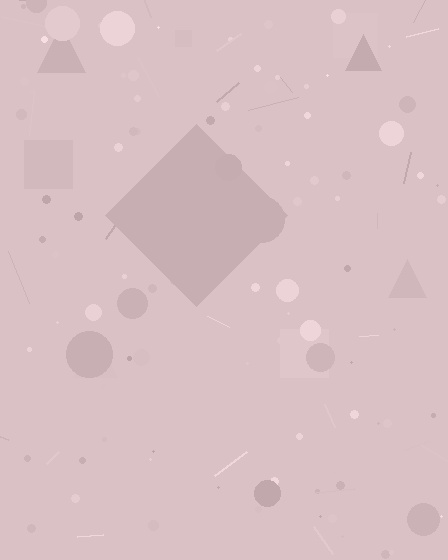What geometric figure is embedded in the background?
A diamond is embedded in the background.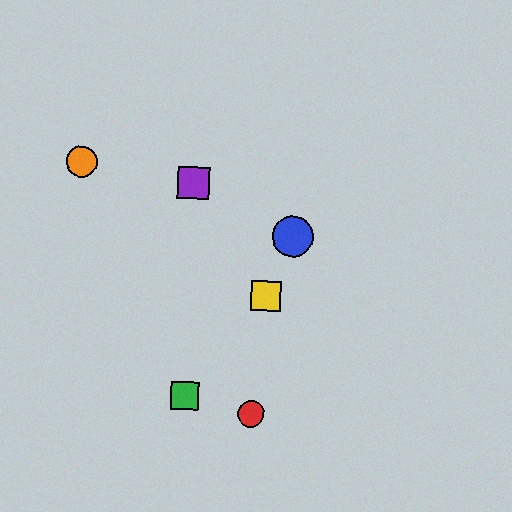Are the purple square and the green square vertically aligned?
Yes, both are at x≈193.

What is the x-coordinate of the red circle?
The red circle is at x≈251.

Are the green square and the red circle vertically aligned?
No, the green square is at x≈184 and the red circle is at x≈251.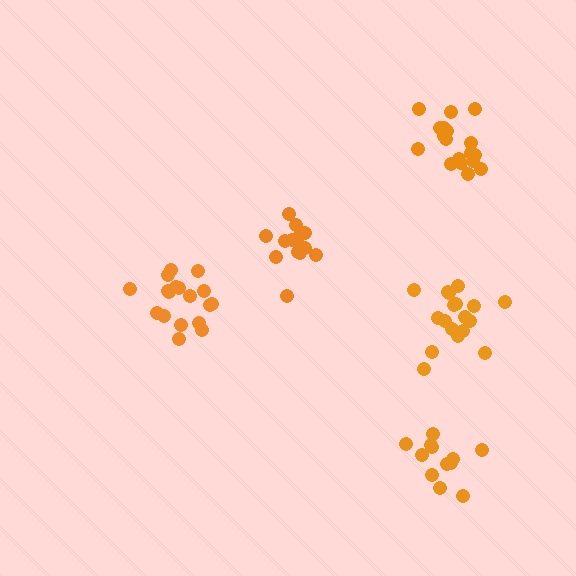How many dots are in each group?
Group 1: 18 dots, Group 2: 18 dots, Group 3: 13 dots, Group 4: 12 dots, Group 5: 18 dots (79 total).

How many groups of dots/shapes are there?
There are 5 groups.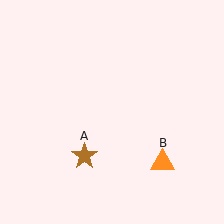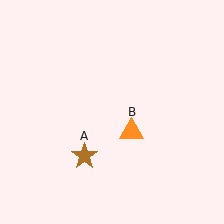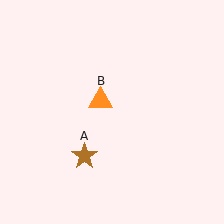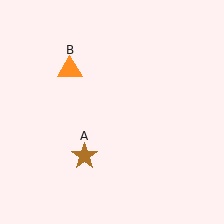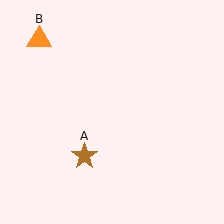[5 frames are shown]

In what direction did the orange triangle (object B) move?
The orange triangle (object B) moved up and to the left.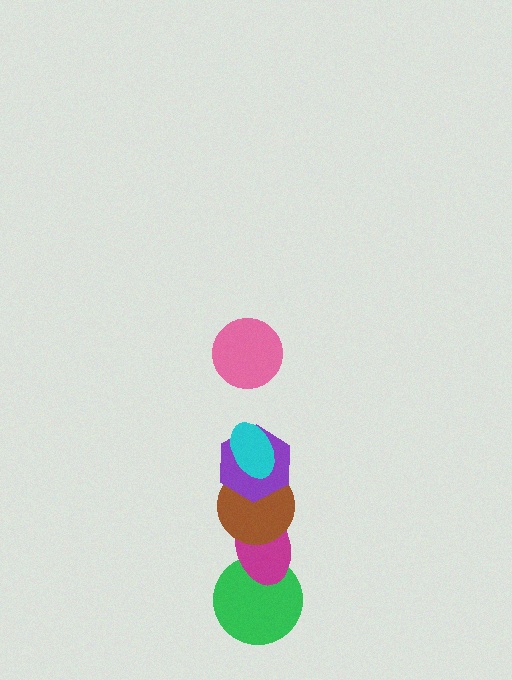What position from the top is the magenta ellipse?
The magenta ellipse is 5th from the top.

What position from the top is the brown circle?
The brown circle is 4th from the top.